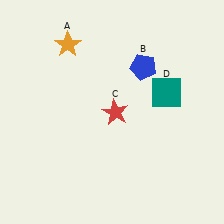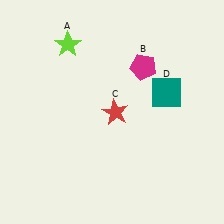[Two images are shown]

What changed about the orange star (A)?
In Image 1, A is orange. In Image 2, it changed to lime.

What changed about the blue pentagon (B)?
In Image 1, B is blue. In Image 2, it changed to magenta.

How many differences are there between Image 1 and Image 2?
There are 2 differences between the two images.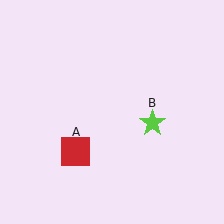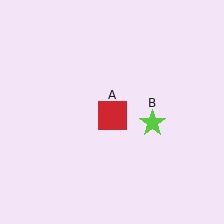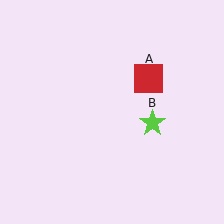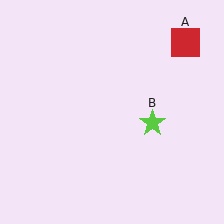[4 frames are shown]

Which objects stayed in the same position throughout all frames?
Lime star (object B) remained stationary.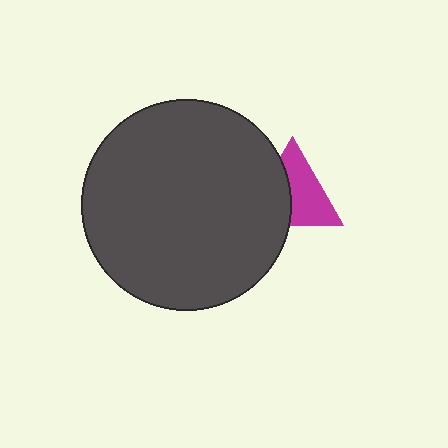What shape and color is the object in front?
The object in front is a dark gray circle.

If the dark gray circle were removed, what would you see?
You would see the complete magenta triangle.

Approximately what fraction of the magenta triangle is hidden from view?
Roughly 43% of the magenta triangle is hidden behind the dark gray circle.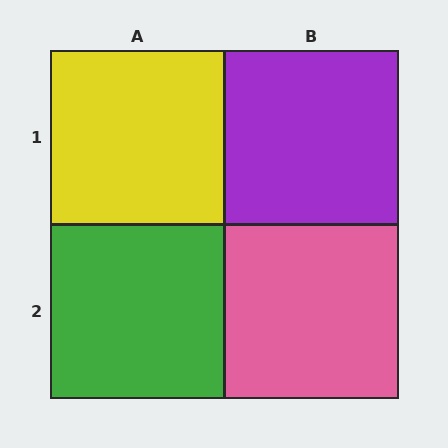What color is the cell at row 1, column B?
Purple.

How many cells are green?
1 cell is green.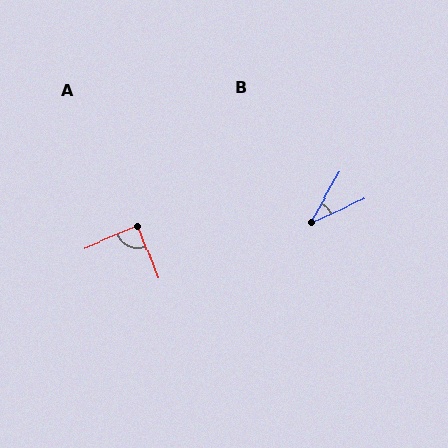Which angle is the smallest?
B, at approximately 36 degrees.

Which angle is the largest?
A, at approximately 88 degrees.